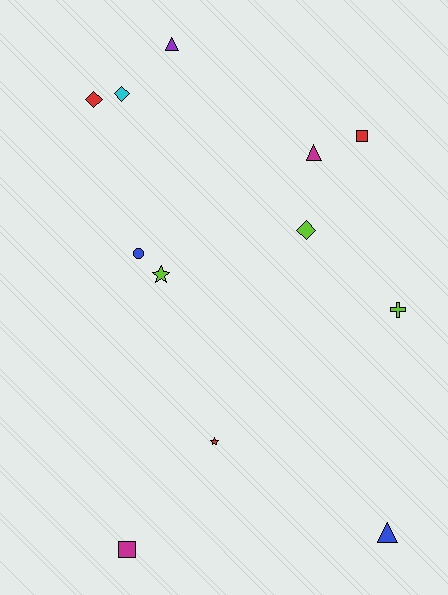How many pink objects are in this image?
There are no pink objects.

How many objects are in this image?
There are 12 objects.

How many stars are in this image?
There are 2 stars.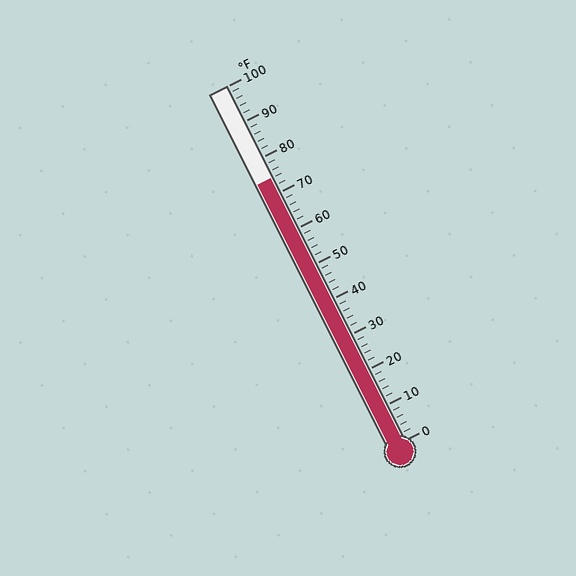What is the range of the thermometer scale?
The thermometer scale ranges from 0°F to 100°F.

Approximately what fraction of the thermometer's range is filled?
The thermometer is filled to approximately 75% of its range.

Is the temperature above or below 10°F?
The temperature is above 10°F.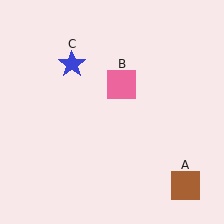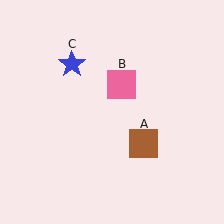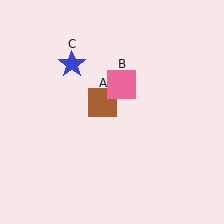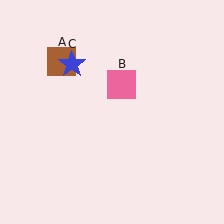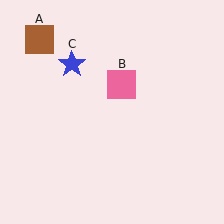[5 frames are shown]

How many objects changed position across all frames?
1 object changed position: brown square (object A).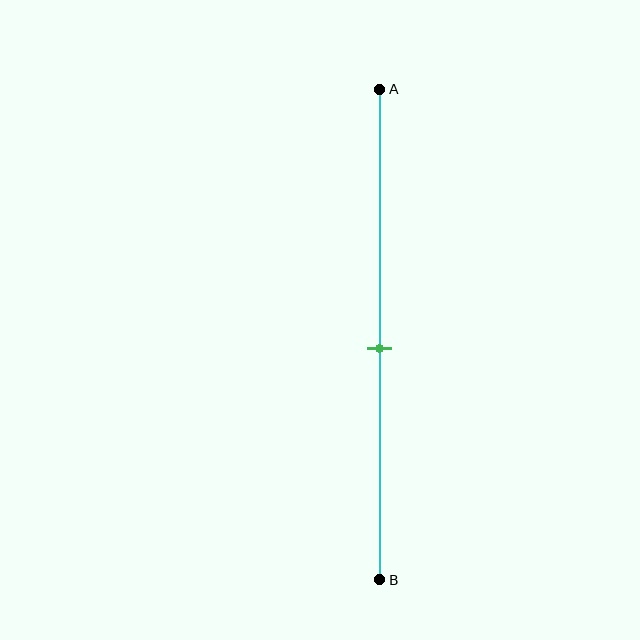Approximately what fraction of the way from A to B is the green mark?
The green mark is approximately 55% of the way from A to B.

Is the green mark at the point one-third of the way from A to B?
No, the mark is at about 55% from A, not at the 33% one-third point.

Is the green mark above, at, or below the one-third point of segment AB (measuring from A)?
The green mark is below the one-third point of segment AB.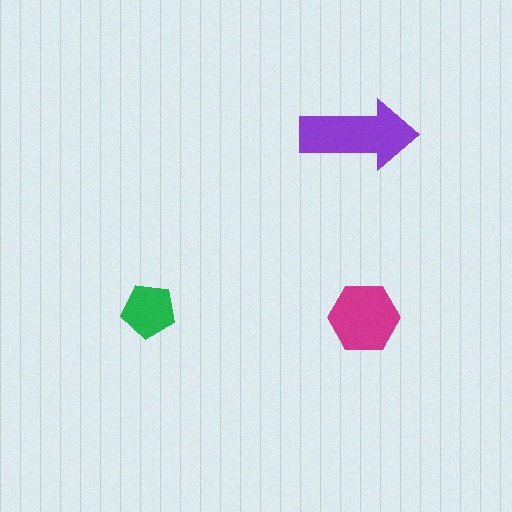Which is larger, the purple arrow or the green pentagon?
The purple arrow.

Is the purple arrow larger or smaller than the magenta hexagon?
Larger.